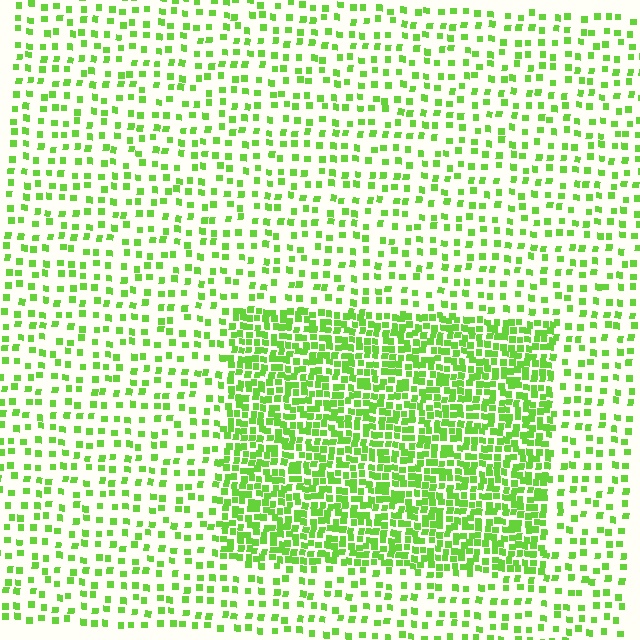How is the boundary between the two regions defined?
The boundary is defined by a change in element density (approximately 2.6x ratio). All elements are the same color, size, and shape.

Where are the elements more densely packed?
The elements are more densely packed inside the rectangle boundary.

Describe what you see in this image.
The image contains small lime elements arranged at two different densities. A rectangle-shaped region is visible where the elements are more densely packed than the surrounding area.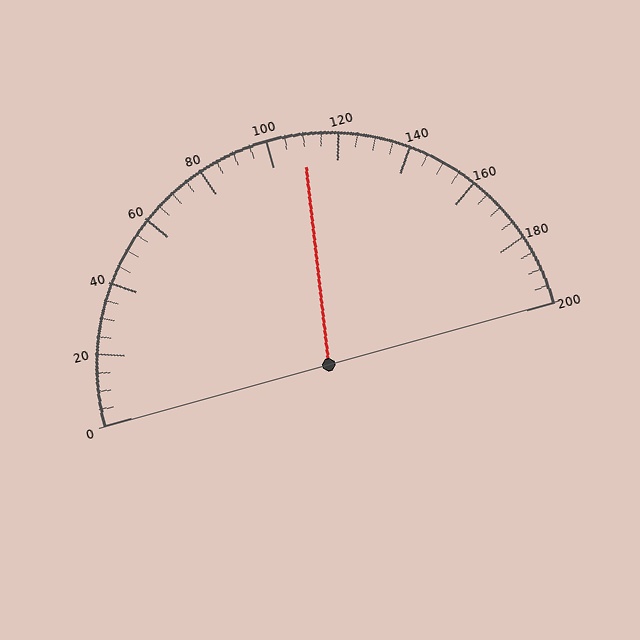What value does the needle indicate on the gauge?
The needle indicates approximately 110.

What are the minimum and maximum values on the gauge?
The gauge ranges from 0 to 200.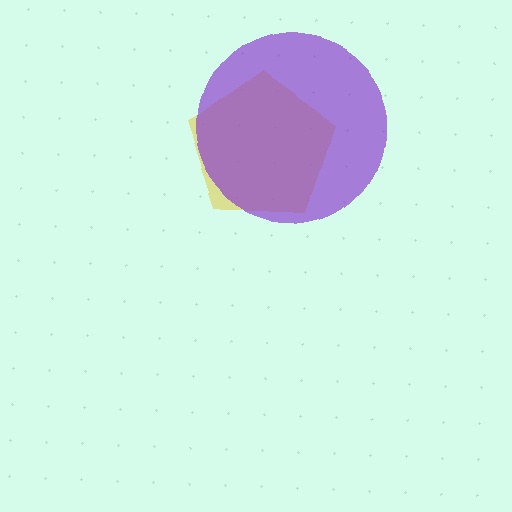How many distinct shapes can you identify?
There are 2 distinct shapes: a yellow pentagon, a purple circle.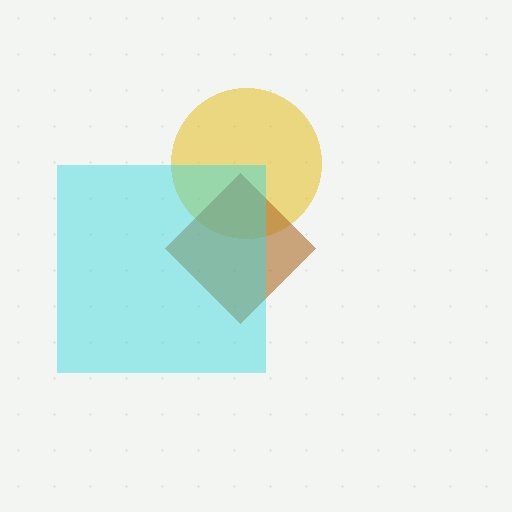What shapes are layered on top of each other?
The layered shapes are: a yellow circle, a brown diamond, a cyan square.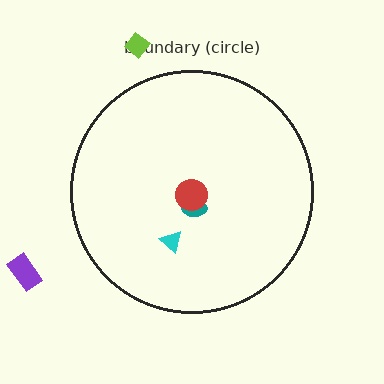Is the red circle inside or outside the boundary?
Inside.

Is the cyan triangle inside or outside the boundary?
Inside.